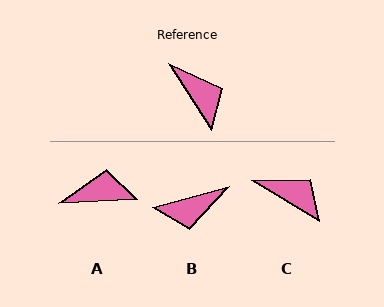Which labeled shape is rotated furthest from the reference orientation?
B, about 108 degrees away.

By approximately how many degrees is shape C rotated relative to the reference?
Approximately 26 degrees counter-clockwise.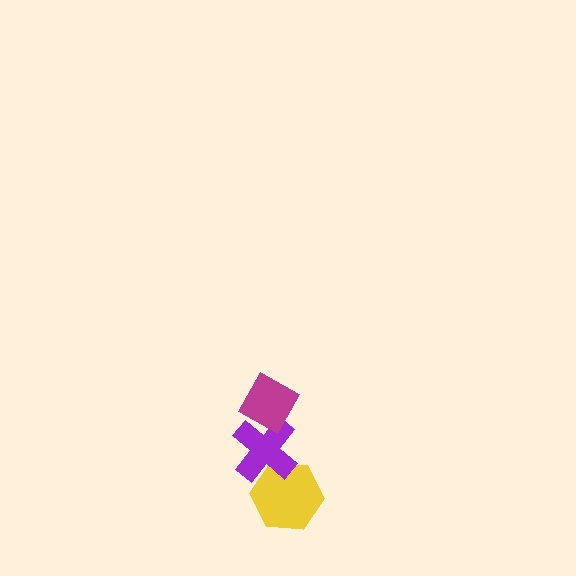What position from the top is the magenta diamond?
The magenta diamond is 1st from the top.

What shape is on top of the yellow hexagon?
The purple cross is on top of the yellow hexagon.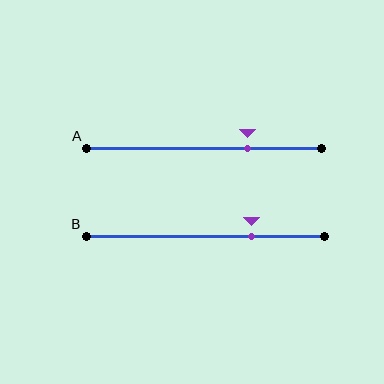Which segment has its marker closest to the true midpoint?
Segment A has its marker closest to the true midpoint.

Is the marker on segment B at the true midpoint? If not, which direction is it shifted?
No, the marker on segment B is shifted to the right by about 20% of the segment length.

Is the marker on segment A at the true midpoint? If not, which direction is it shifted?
No, the marker on segment A is shifted to the right by about 18% of the segment length.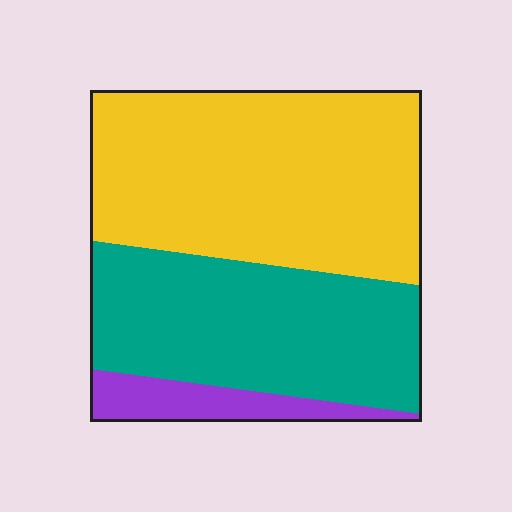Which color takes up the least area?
Purple, at roughly 10%.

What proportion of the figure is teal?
Teal takes up about three eighths (3/8) of the figure.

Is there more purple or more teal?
Teal.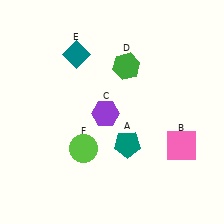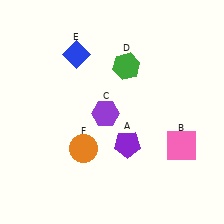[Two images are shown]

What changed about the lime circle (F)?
In Image 1, F is lime. In Image 2, it changed to orange.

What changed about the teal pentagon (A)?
In Image 1, A is teal. In Image 2, it changed to purple.